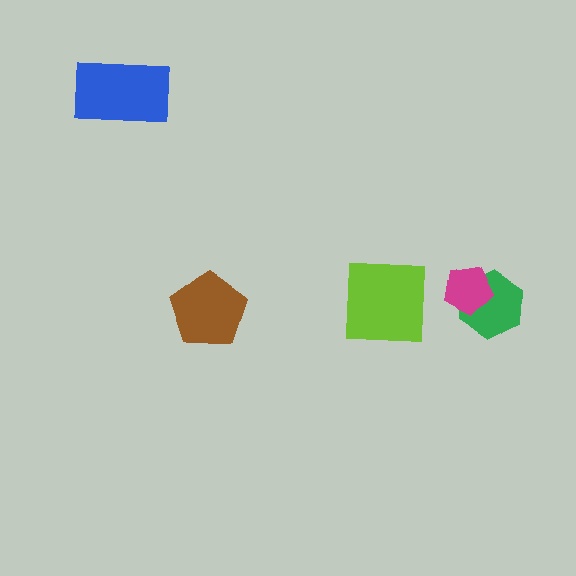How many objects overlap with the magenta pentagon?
1 object overlaps with the magenta pentagon.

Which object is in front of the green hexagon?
The magenta pentagon is in front of the green hexagon.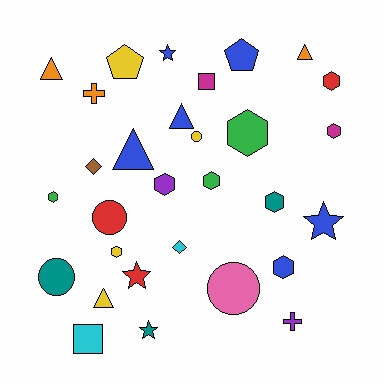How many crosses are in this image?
There are 2 crosses.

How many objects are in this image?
There are 30 objects.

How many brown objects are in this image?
There is 1 brown object.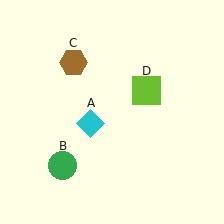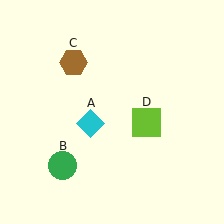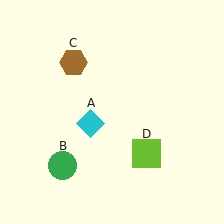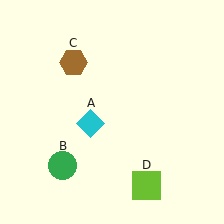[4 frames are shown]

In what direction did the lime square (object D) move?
The lime square (object D) moved down.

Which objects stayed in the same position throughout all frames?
Cyan diamond (object A) and green circle (object B) and brown hexagon (object C) remained stationary.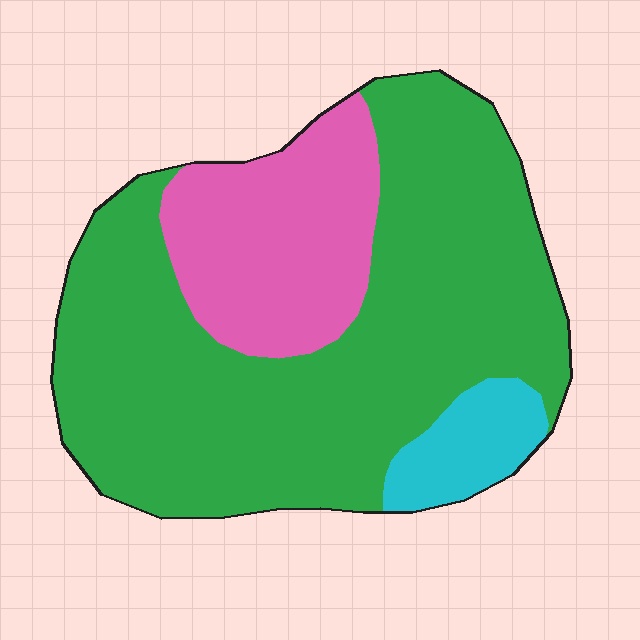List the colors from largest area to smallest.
From largest to smallest: green, pink, cyan.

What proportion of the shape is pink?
Pink covers roughly 25% of the shape.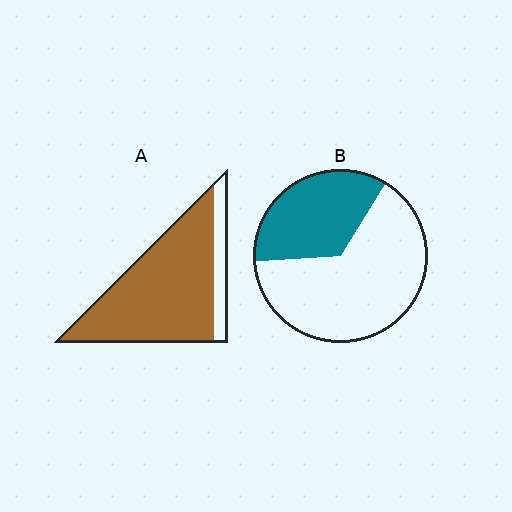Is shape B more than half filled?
No.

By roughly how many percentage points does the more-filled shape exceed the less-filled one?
By roughly 50 percentage points (A over B).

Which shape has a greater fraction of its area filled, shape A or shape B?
Shape A.